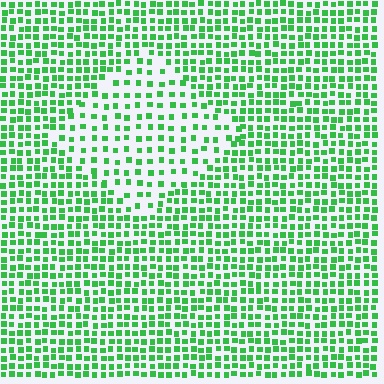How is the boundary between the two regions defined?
The boundary is defined by a change in element density (approximately 1.8x ratio). All elements are the same color, size, and shape.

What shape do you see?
I see a diamond.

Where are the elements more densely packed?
The elements are more densely packed outside the diamond boundary.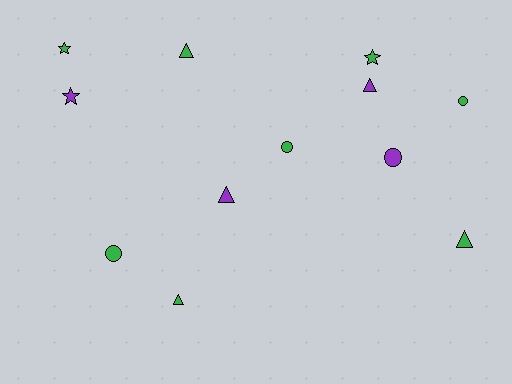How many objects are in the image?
There are 12 objects.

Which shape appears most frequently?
Triangle, with 5 objects.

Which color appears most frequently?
Green, with 8 objects.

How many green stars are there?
There are 2 green stars.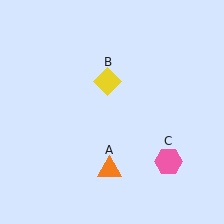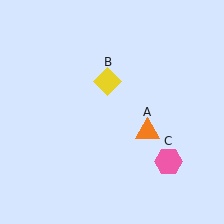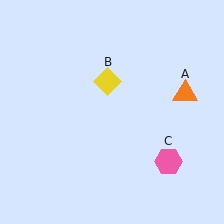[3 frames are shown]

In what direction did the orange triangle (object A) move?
The orange triangle (object A) moved up and to the right.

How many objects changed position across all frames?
1 object changed position: orange triangle (object A).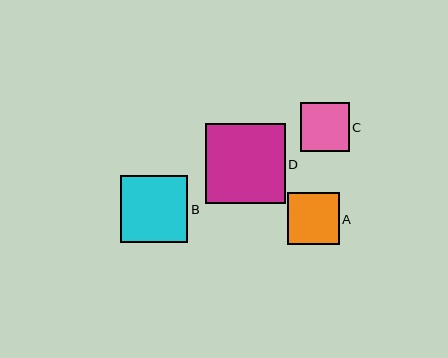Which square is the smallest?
Square C is the smallest with a size of approximately 49 pixels.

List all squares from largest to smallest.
From largest to smallest: D, B, A, C.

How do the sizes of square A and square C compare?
Square A and square C are approximately the same size.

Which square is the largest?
Square D is the largest with a size of approximately 79 pixels.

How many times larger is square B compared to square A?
Square B is approximately 1.3 times the size of square A.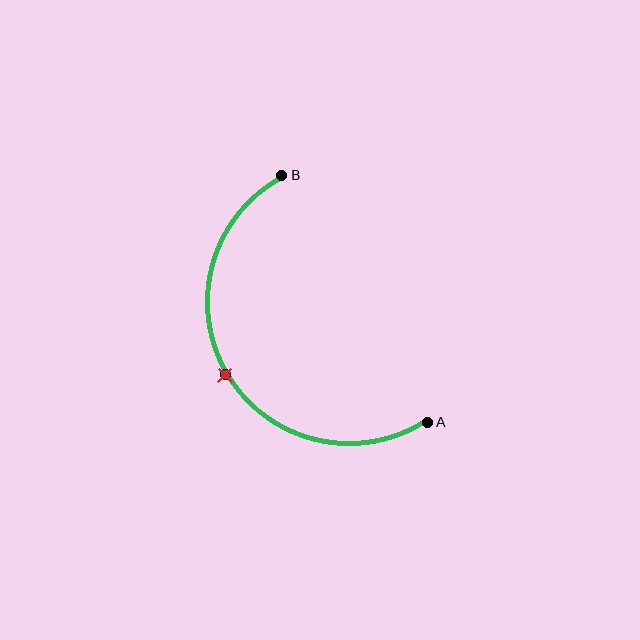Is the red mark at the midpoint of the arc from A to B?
Yes. The red mark lies on the arc at equal arc-length from both A and B — it is the arc midpoint.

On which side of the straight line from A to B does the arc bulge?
The arc bulges to the left of the straight line connecting A and B.